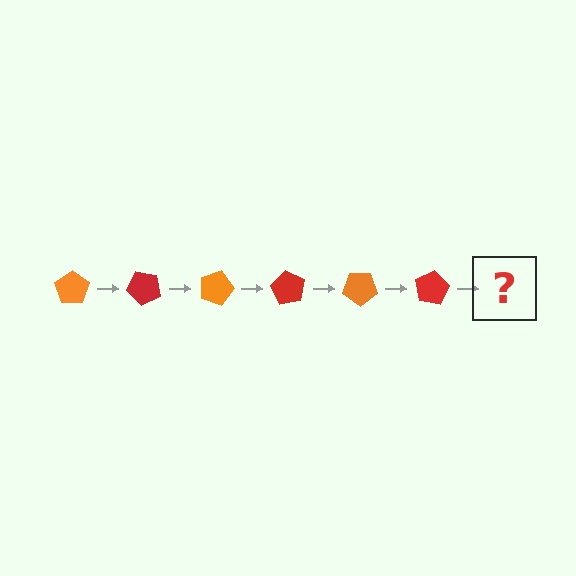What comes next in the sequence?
The next element should be an orange pentagon, rotated 270 degrees from the start.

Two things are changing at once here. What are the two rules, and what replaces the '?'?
The two rules are that it rotates 45 degrees each step and the color cycles through orange and red. The '?' should be an orange pentagon, rotated 270 degrees from the start.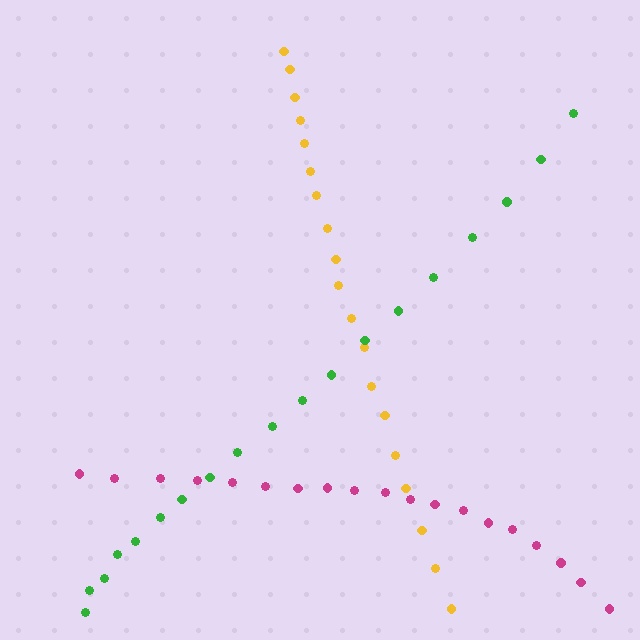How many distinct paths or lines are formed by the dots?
There are 3 distinct paths.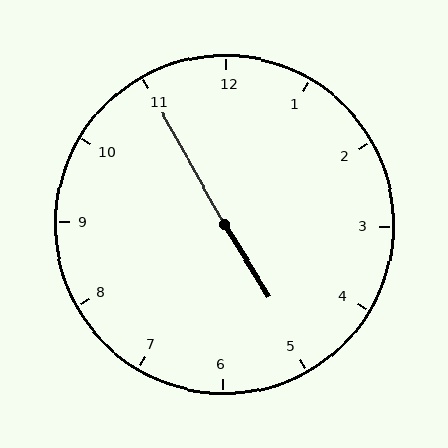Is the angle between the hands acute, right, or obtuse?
It is obtuse.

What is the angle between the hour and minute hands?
Approximately 178 degrees.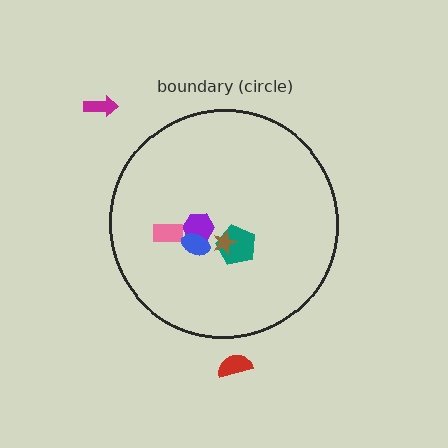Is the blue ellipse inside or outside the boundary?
Inside.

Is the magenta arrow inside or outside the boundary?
Outside.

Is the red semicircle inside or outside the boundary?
Outside.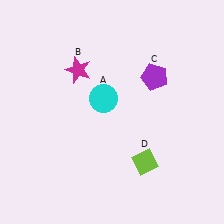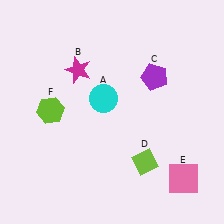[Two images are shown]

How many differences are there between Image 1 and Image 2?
There are 2 differences between the two images.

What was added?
A pink square (E), a lime hexagon (F) were added in Image 2.